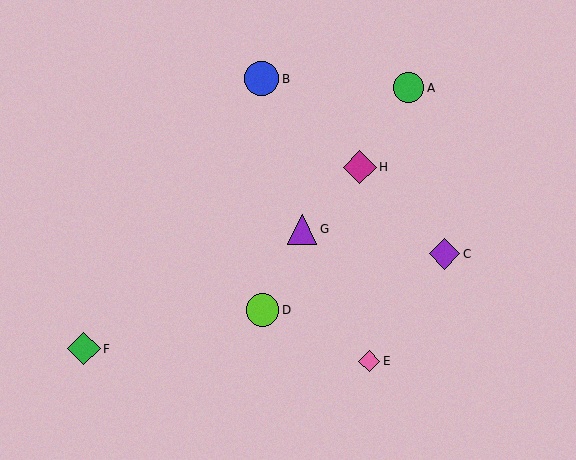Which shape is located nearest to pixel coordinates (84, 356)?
The green diamond (labeled F) at (84, 349) is nearest to that location.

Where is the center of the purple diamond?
The center of the purple diamond is at (444, 254).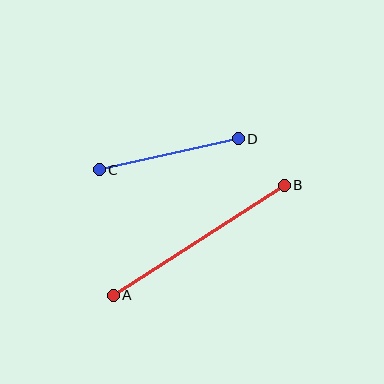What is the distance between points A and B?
The distance is approximately 203 pixels.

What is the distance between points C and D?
The distance is approximately 143 pixels.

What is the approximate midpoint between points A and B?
The midpoint is at approximately (199, 240) pixels.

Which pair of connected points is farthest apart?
Points A and B are farthest apart.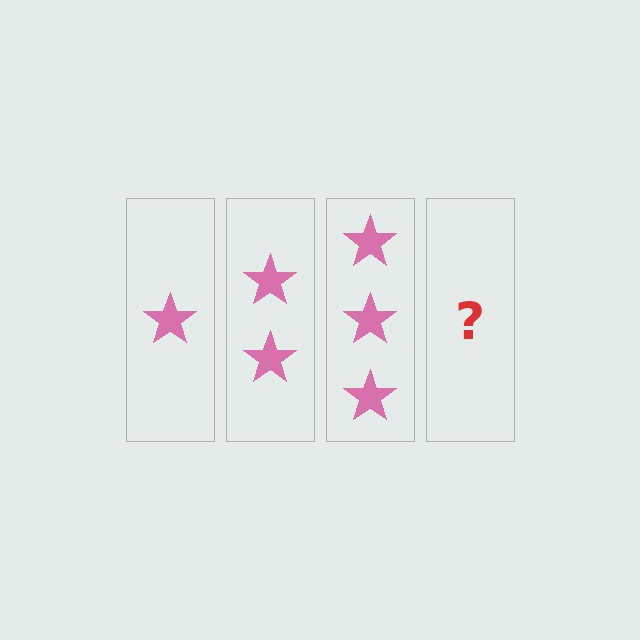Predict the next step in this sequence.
The next step is 4 stars.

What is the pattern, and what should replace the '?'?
The pattern is that each step adds one more star. The '?' should be 4 stars.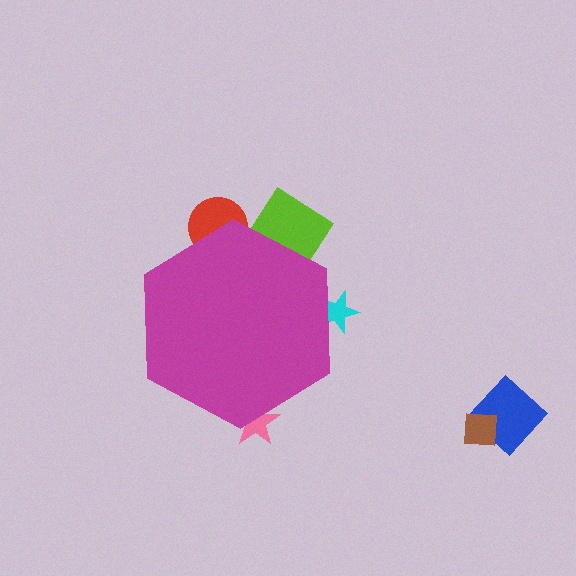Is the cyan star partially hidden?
Yes, the cyan star is partially hidden behind the magenta hexagon.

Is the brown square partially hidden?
No, the brown square is fully visible.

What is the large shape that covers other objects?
A magenta hexagon.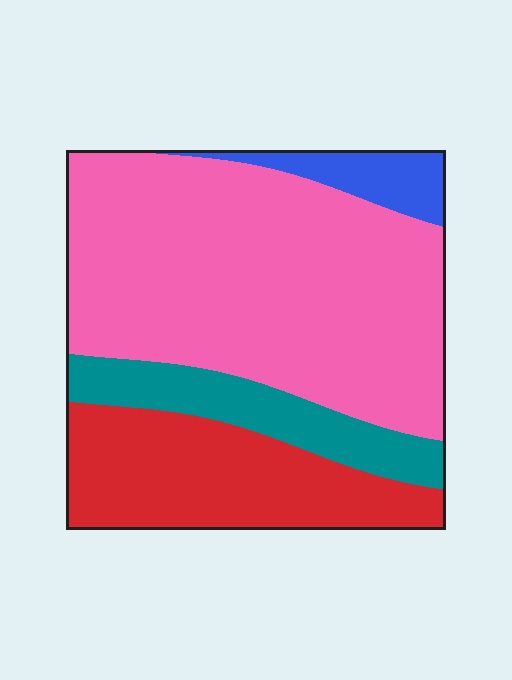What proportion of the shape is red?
Red takes up about one quarter (1/4) of the shape.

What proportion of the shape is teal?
Teal takes up about one eighth (1/8) of the shape.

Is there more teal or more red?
Red.